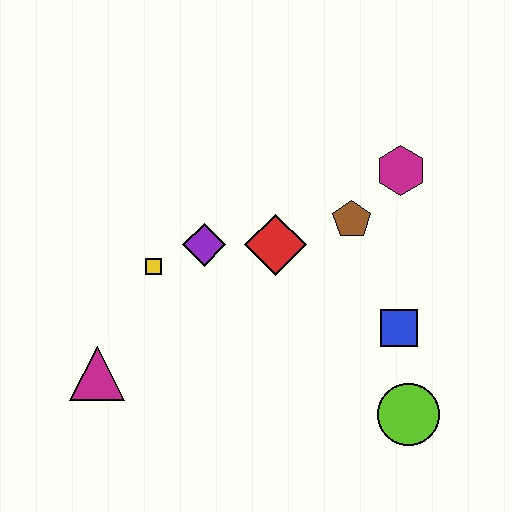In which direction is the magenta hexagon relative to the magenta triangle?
The magenta hexagon is to the right of the magenta triangle.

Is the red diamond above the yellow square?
Yes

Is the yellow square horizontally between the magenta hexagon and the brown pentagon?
No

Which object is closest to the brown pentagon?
The magenta hexagon is closest to the brown pentagon.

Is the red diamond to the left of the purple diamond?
No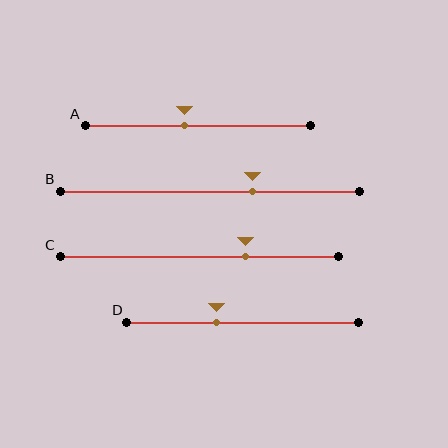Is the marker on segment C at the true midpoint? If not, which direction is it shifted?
No, the marker on segment C is shifted to the right by about 17% of the segment length.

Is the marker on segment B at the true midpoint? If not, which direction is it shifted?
No, the marker on segment B is shifted to the right by about 14% of the segment length.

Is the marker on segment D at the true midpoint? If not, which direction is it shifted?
No, the marker on segment D is shifted to the left by about 11% of the segment length.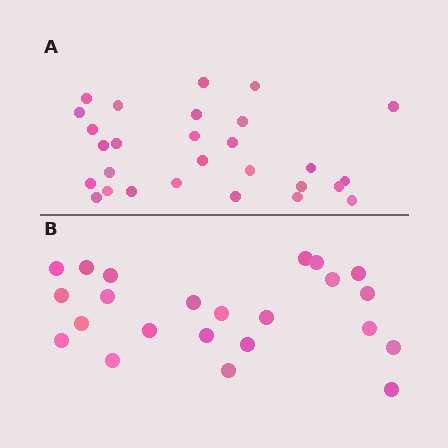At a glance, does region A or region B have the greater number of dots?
Region A (the top region) has more dots.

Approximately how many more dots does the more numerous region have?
Region A has about 5 more dots than region B.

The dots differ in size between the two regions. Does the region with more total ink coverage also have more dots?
No. Region B has more total ink coverage because its dots are larger, but region A actually contains more individual dots. Total area can be misleading — the number of items is what matters here.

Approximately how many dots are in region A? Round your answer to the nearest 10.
About 30 dots. (The exact count is 28, which rounds to 30.)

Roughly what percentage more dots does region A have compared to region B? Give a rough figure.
About 20% more.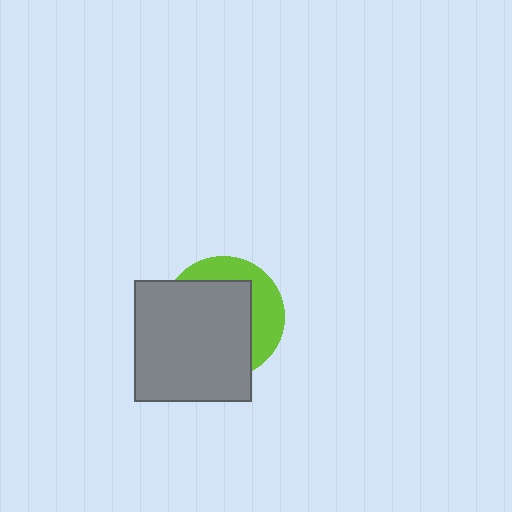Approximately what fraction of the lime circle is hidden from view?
Roughly 66% of the lime circle is hidden behind the gray rectangle.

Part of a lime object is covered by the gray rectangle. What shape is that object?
It is a circle.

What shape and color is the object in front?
The object in front is a gray rectangle.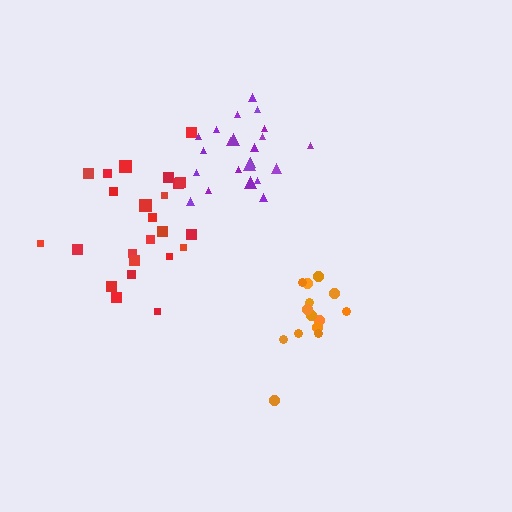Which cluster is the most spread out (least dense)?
Red.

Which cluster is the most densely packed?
Orange.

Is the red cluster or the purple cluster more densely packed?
Purple.